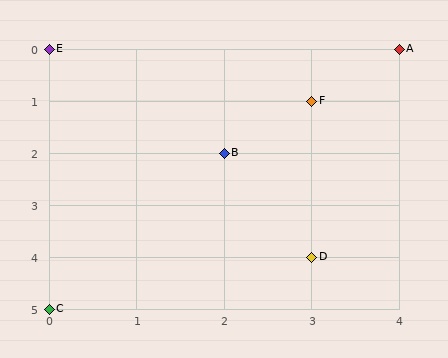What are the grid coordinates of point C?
Point C is at grid coordinates (0, 5).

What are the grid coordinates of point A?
Point A is at grid coordinates (4, 0).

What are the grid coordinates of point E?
Point E is at grid coordinates (0, 0).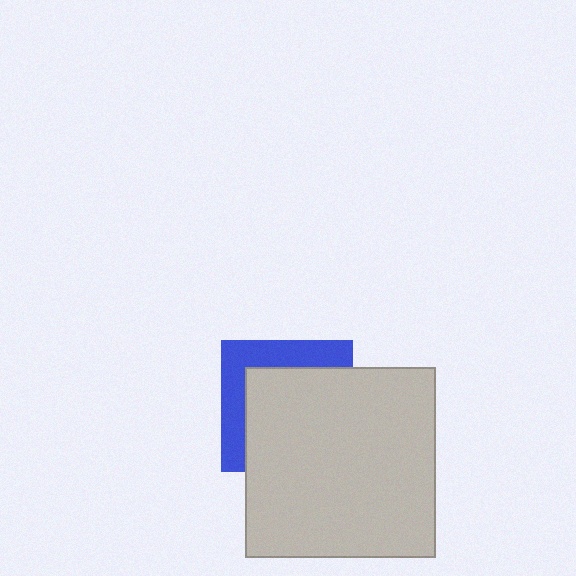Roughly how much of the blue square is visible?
A small part of it is visible (roughly 36%).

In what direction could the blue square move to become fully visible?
The blue square could move toward the upper-left. That would shift it out from behind the light gray square entirely.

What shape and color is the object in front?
The object in front is a light gray square.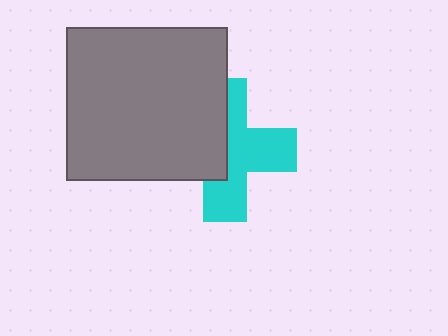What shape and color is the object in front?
The object in front is a gray rectangle.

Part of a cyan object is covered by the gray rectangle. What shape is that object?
It is a cross.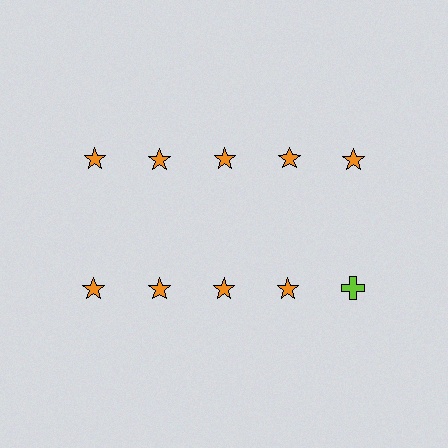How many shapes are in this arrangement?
There are 10 shapes arranged in a grid pattern.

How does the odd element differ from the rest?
It differs in both color (lime instead of orange) and shape (cross instead of star).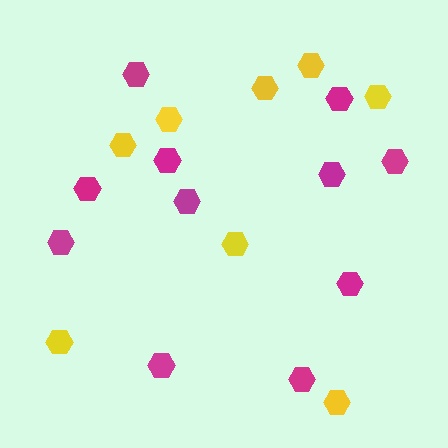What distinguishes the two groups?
There are 2 groups: one group of yellow hexagons (8) and one group of magenta hexagons (11).